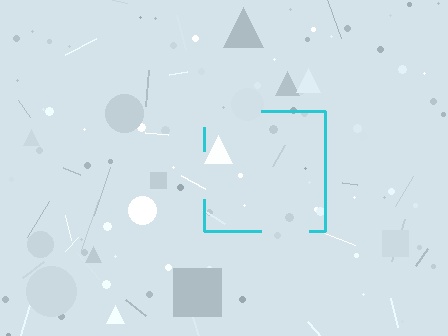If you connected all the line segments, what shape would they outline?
They would outline a square.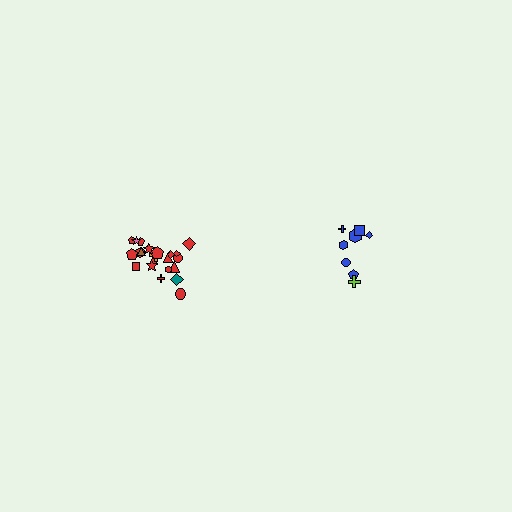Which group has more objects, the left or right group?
The left group.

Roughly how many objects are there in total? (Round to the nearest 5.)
Roughly 30 objects in total.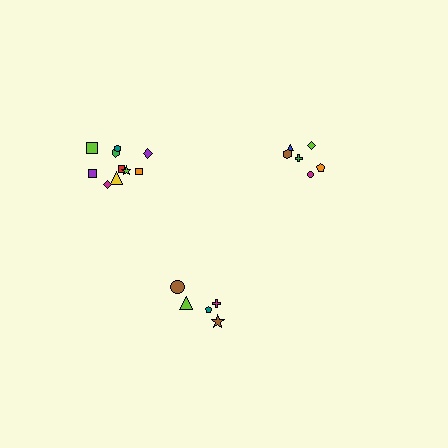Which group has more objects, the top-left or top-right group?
The top-left group.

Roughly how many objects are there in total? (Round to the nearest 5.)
Roughly 20 objects in total.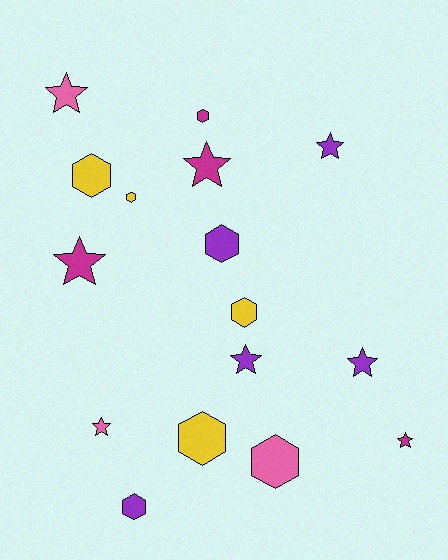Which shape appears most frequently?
Hexagon, with 8 objects.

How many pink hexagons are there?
There is 1 pink hexagon.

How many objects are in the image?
There are 16 objects.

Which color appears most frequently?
Purple, with 5 objects.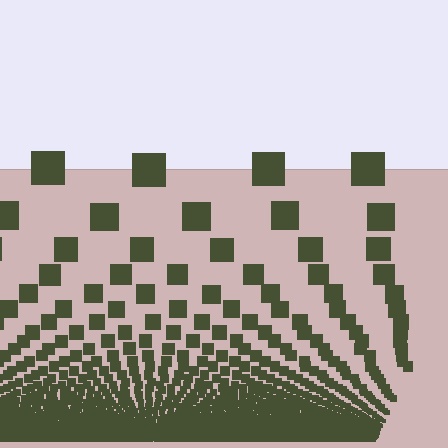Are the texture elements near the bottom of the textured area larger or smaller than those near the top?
Smaller. The gradient is inverted — elements near the bottom are smaller and denser.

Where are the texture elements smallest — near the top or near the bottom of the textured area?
Near the bottom.